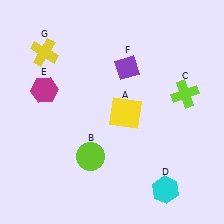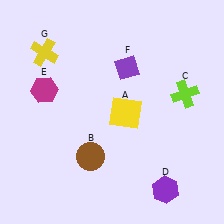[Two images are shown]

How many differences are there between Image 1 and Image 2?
There are 2 differences between the two images.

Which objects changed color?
B changed from lime to brown. D changed from cyan to purple.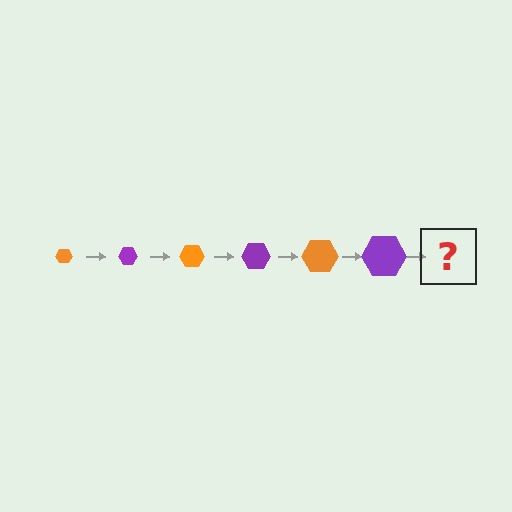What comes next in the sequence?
The next element should be an orange hexagon, larger than the previous one.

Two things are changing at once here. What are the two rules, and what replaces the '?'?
The two rules are that the hexagon grows larger each step and the color cycles through orange and purple. The '?' should be an orange hexagon, larger than the previous one.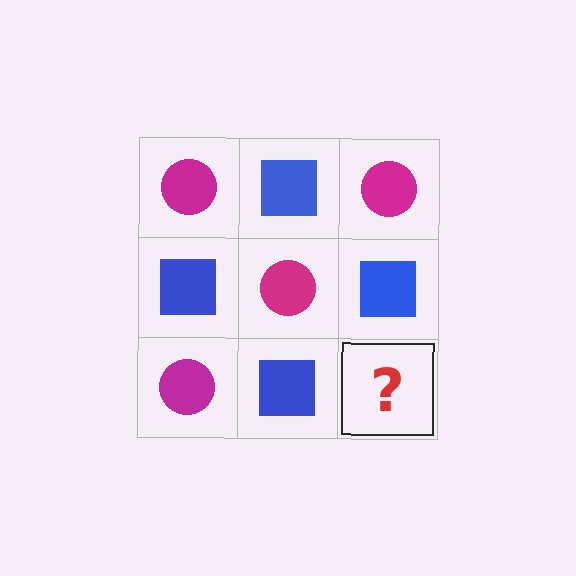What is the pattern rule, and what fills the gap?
The rule is that it alternates magenta circle and blue square in a checkerboard pattern. The gap should be filled with a magenta circle.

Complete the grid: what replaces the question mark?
The question mark should be replaced with a magenta circle.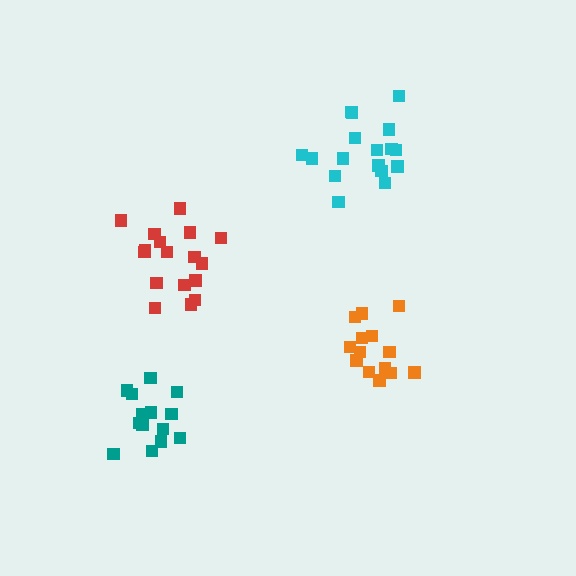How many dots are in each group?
Group 1: 17 dots, Group 2: 18 dots, Group 3: 14 dots, Group 4: 14 dots (63 total).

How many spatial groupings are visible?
There are 4 spatial groupings.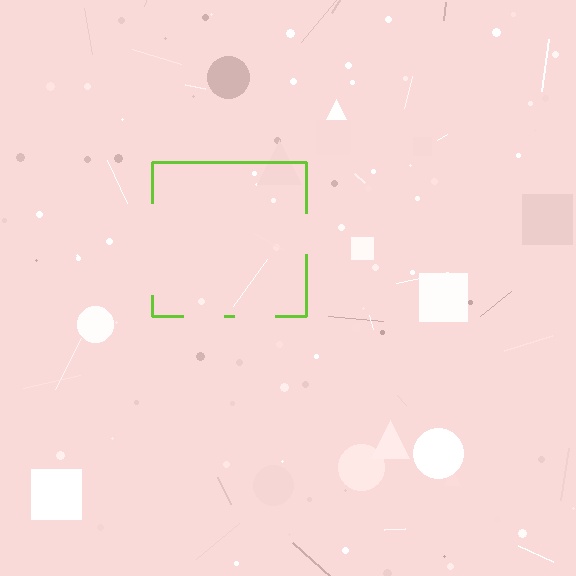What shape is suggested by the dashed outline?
The dashed outline suggests a square.